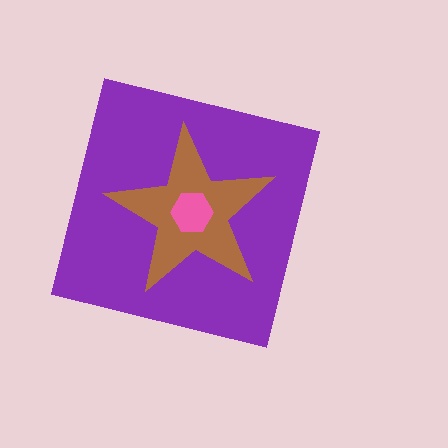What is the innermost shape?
The pink hexagon.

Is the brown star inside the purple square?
Yes.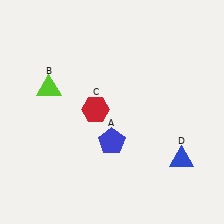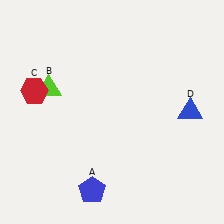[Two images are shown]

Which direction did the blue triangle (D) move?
The blue triangle (D) moved up.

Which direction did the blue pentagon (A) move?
The blue pentagon (A) moved down.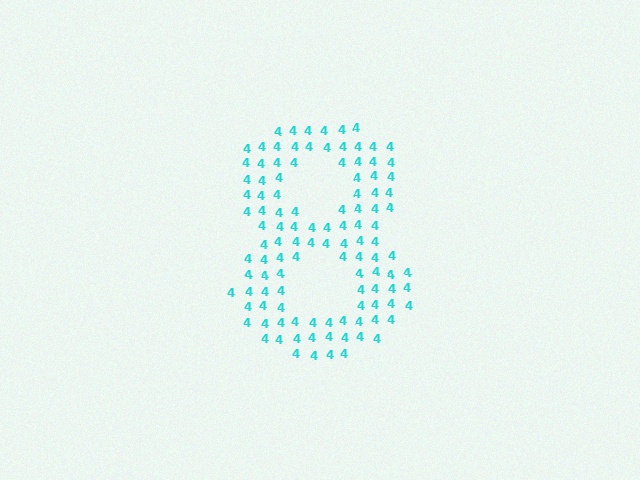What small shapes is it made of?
It is made of small digit 4's.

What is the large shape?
The large shape is the digit 8.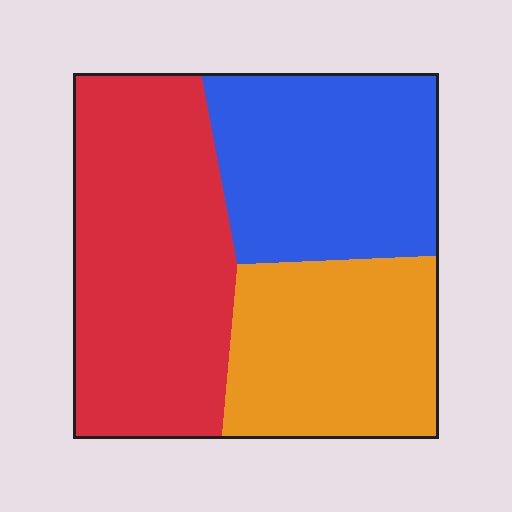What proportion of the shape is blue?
Blue covers 31% of the shape.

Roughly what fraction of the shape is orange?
Orange takes up about one quarter (1/4) of the shape.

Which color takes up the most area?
Red, at roughly 40%.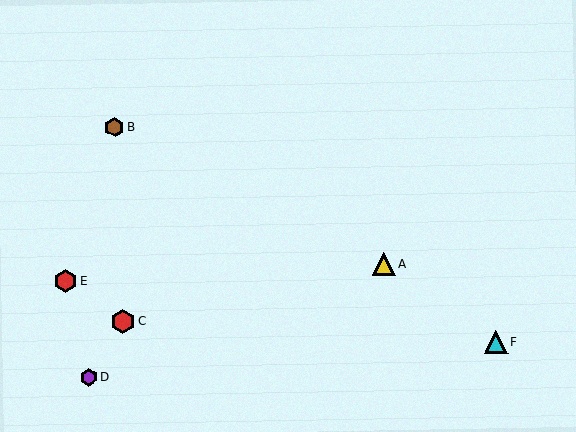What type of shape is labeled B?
Shape B is a brown hexagon.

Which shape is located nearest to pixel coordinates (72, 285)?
The red hexagon (labeled E) at (66, 281) is nearest to that location.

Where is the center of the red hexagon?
The center of the red hexagon is at (66, 281).